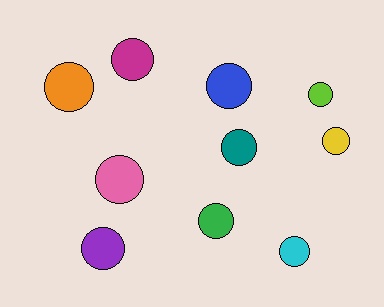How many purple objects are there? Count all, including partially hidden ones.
There is 1 purple object.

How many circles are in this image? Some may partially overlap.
There are 10 circles.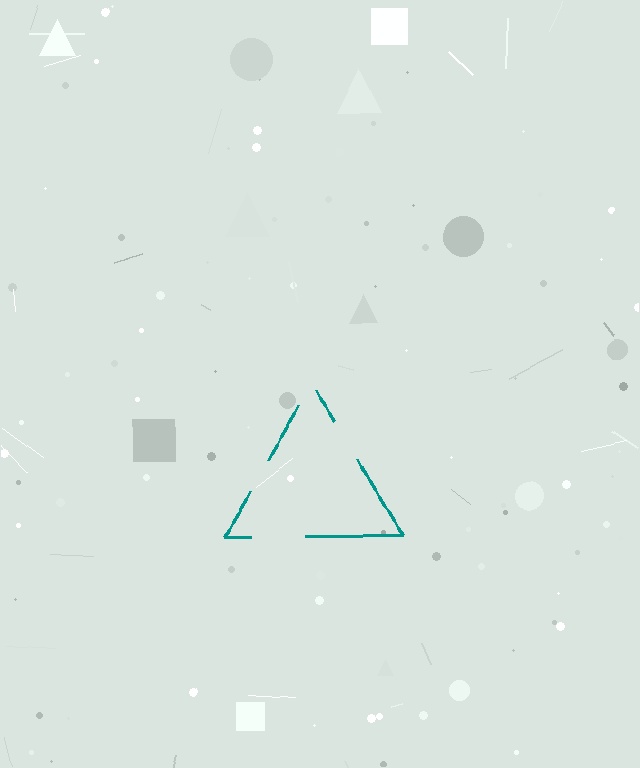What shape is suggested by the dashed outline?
The dashed outline suggests a triangle.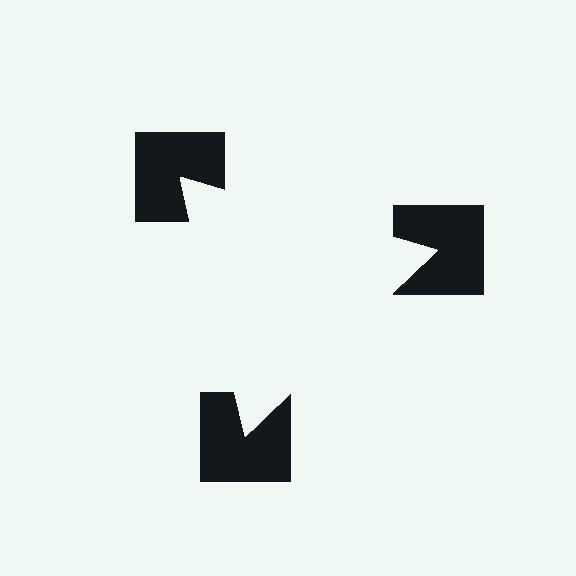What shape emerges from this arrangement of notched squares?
An illusory triangle — its edges are inferred from the aligned wedge cuts in the notched squares, not physically drawn.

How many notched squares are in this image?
There are 3 — one at each vertex of the illusory triangle.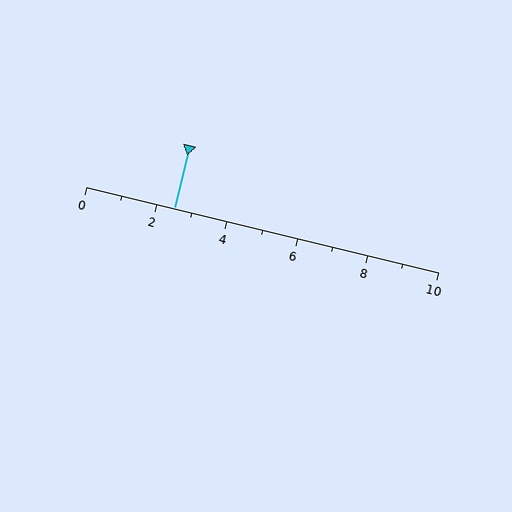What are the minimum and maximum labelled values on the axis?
The axis runs from 0 to 10.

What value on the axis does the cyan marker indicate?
The marker indicates approximately 2.5.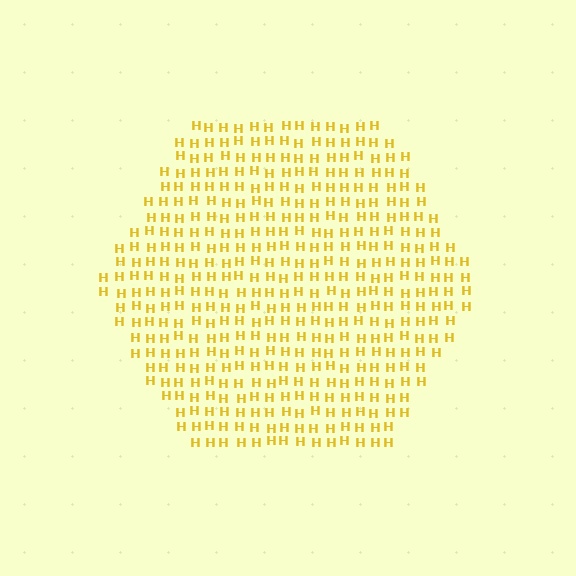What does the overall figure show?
The overall figure shows a hexagon.